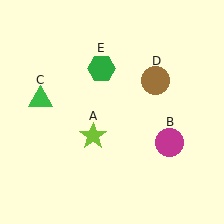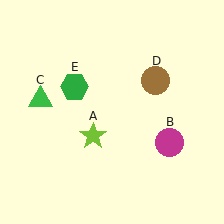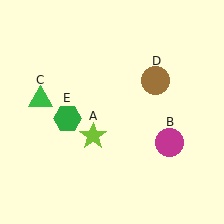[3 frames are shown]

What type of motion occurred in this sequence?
The green hexagon (object E) rotated counterclockwise around the center of the scene.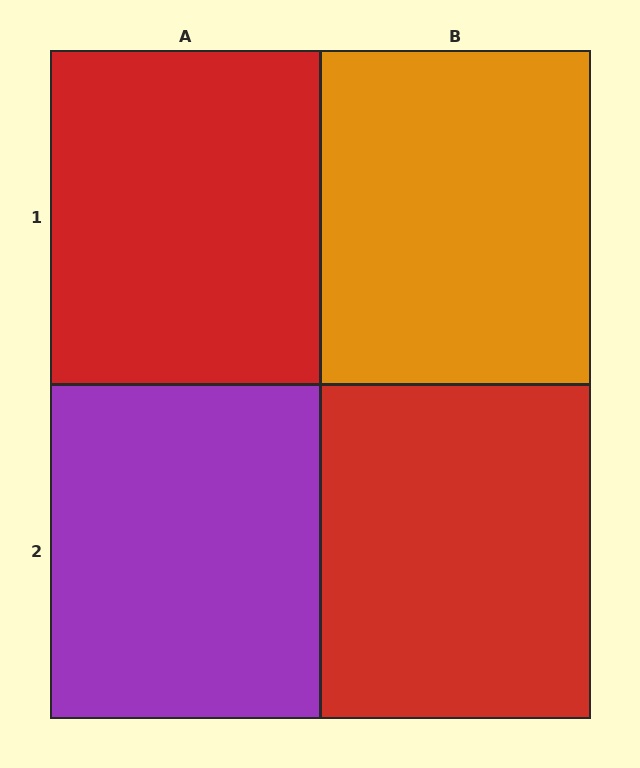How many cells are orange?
1 cell is orange.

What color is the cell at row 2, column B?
Red.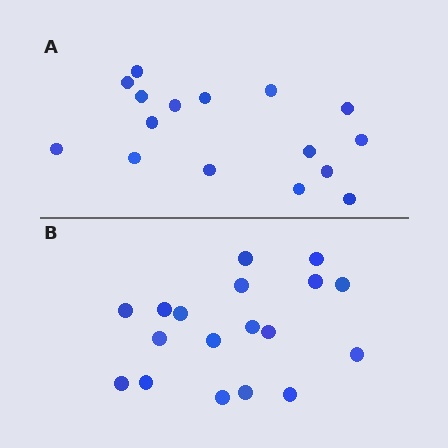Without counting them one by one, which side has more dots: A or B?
Region B (the bottom region) has more dots.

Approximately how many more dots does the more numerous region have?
Region B has just a few more — roughly 2 or 3 more dots than region A.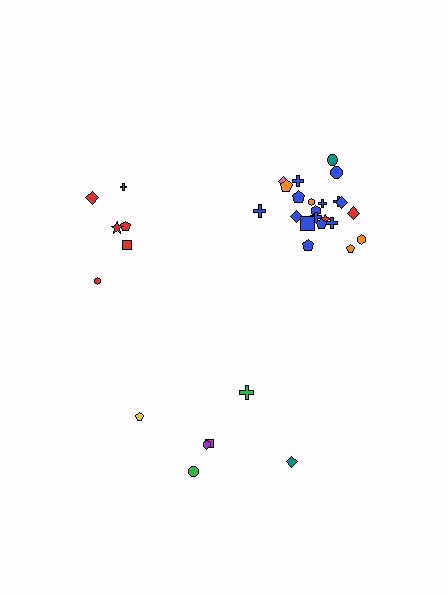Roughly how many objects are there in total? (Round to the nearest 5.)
Roughly 35 objects in total.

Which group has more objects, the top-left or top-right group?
The top-right group.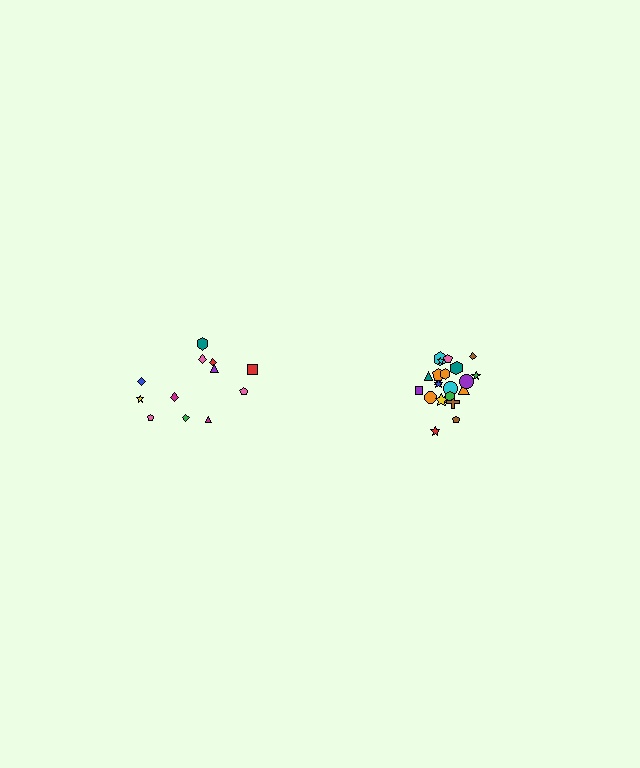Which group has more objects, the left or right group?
The right group.